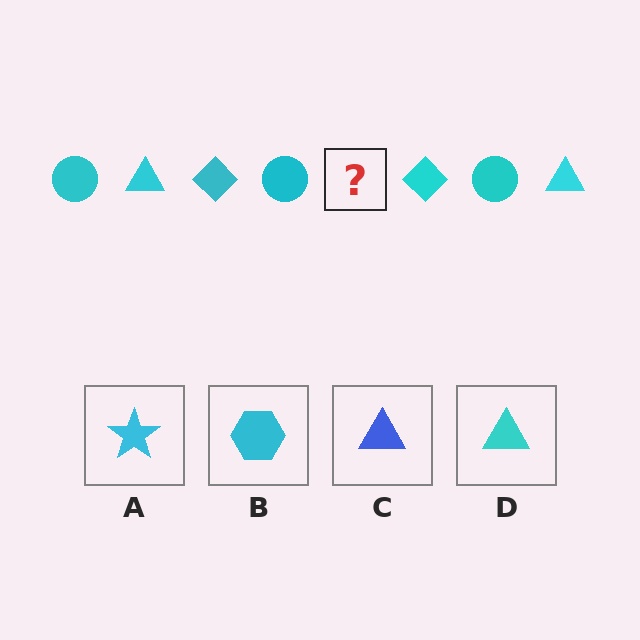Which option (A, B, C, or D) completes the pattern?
D.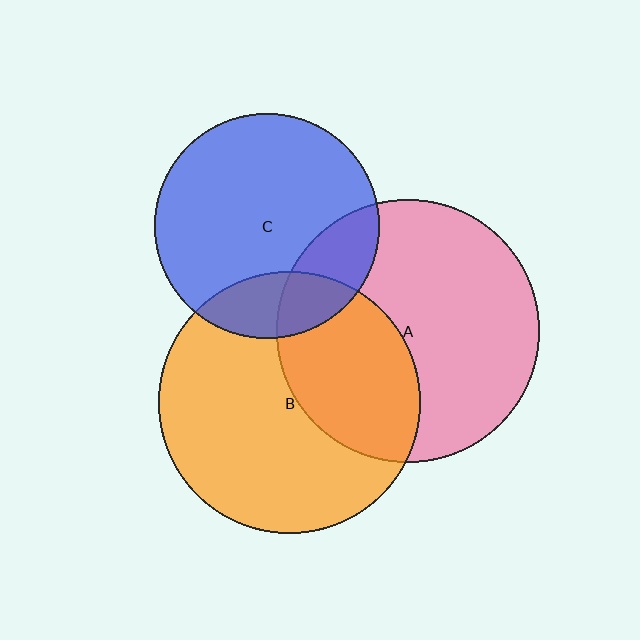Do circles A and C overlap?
Yes.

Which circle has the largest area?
Circle A (pink).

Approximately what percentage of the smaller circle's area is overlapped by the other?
Approximately 20%.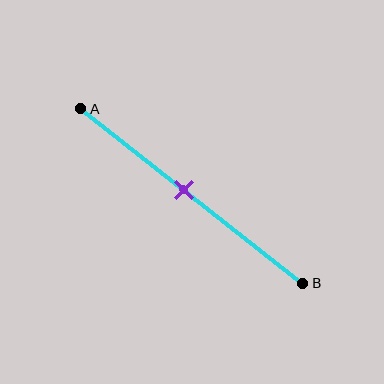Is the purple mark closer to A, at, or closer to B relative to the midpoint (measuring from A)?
The purple mark is closer to point A than the midpoint of segment AB.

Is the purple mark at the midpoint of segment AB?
No, the mark is at about 45% from A, not at the 50% midpoint.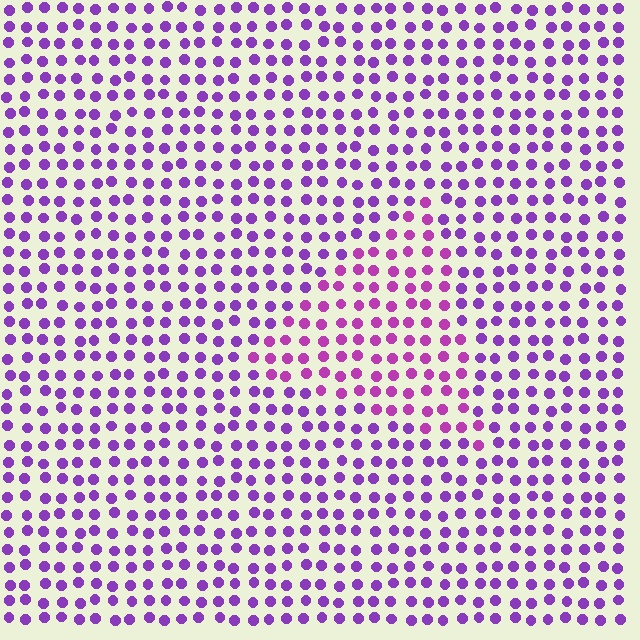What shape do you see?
I see a triangle.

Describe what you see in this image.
The image is filled with small purple elements in a uniform arrangement. A triangle-shaped region is visible where the elements are tinted to a slightly different hue, forming a subtle color boundary.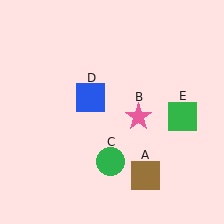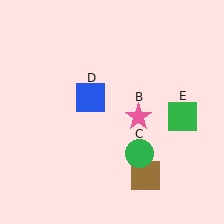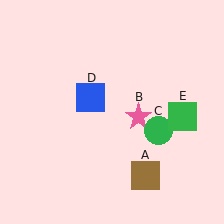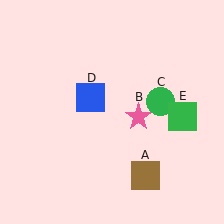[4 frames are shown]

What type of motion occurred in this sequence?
The green circle (object C) rotated counterclockwise around the center of the scene.